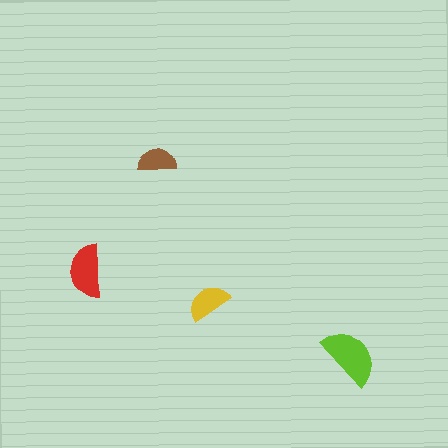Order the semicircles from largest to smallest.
the lime one, the red one, the yellow one, the brown one.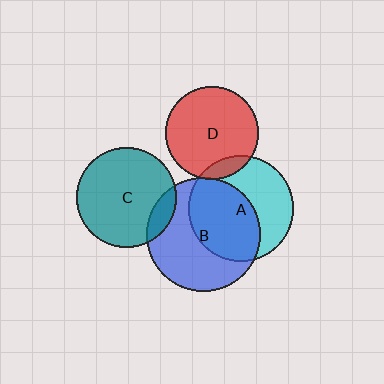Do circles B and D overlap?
Yes.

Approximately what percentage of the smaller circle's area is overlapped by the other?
Approximately 5%.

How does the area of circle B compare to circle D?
Approximately 1.5 times.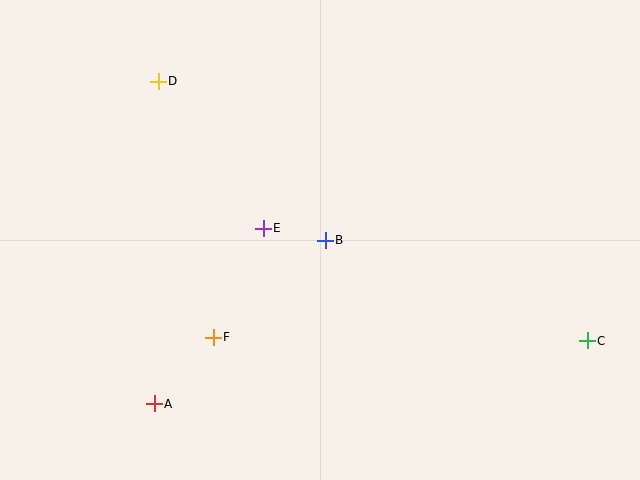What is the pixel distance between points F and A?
The distance between F and A is 89 pixels.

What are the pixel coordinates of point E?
Point E is at (263, 228).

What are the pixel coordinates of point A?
Point A is at (154, 404).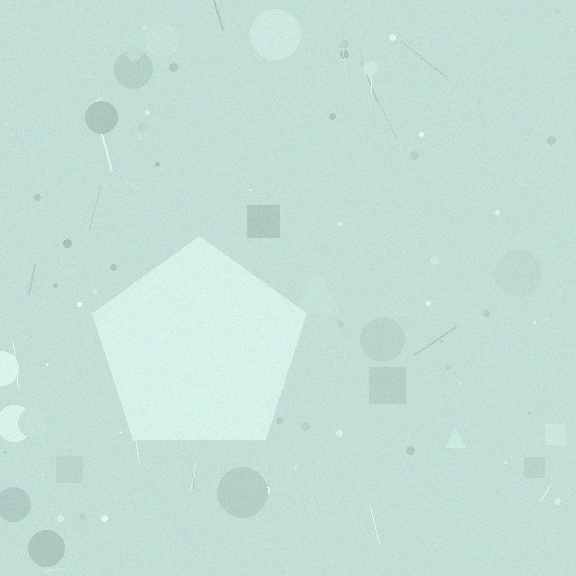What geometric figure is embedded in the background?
A pentagon is embedded in the background.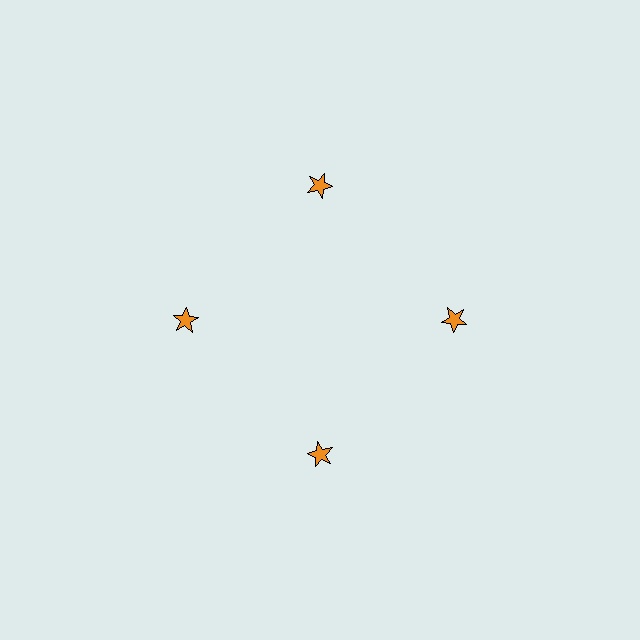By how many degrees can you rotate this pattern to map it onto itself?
The pattern maps onto itself every 90 degrees of rotation.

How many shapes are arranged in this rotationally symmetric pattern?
There are 4 shapes, arranged in 4 groups of 1.